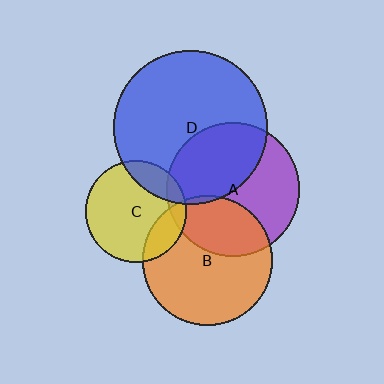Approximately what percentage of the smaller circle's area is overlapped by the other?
Approximately 5%.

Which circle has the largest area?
Circle D (blue).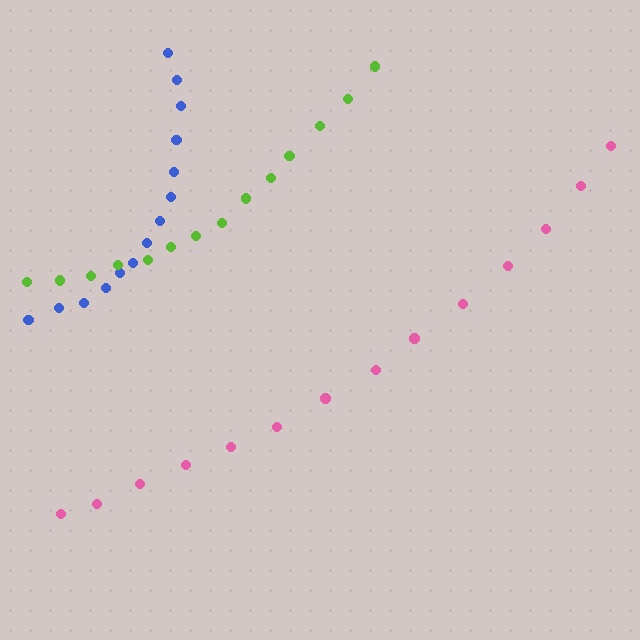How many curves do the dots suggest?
There are 3 distinct paths.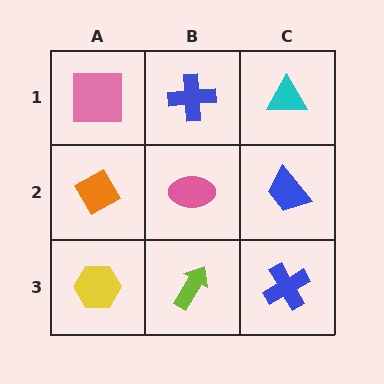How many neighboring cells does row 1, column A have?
2.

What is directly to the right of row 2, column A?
A pink ellipse.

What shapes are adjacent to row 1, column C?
A blue trapezoid (row 2, column C), a blue cross (row 1, column B).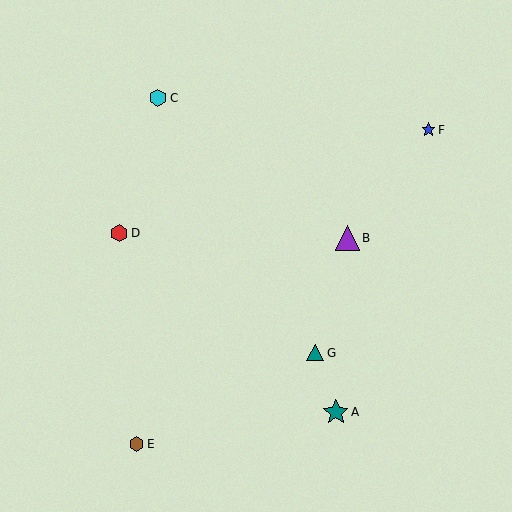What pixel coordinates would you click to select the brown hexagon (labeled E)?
Click at (136, 444) to select the brown hexagon E.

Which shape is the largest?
The teal star (labeled A) is the largest.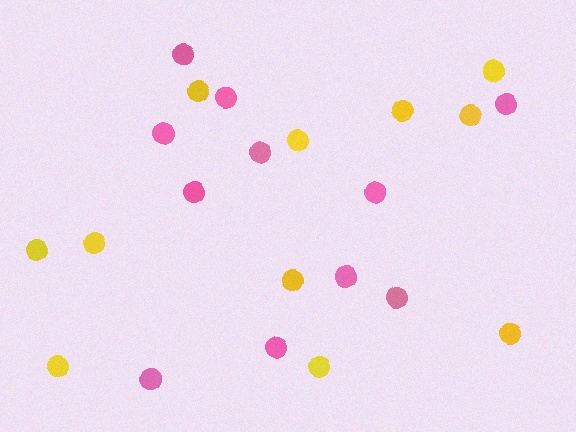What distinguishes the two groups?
There are 2 groups: one group of pink circles (11) and one group of yellow circles (11).